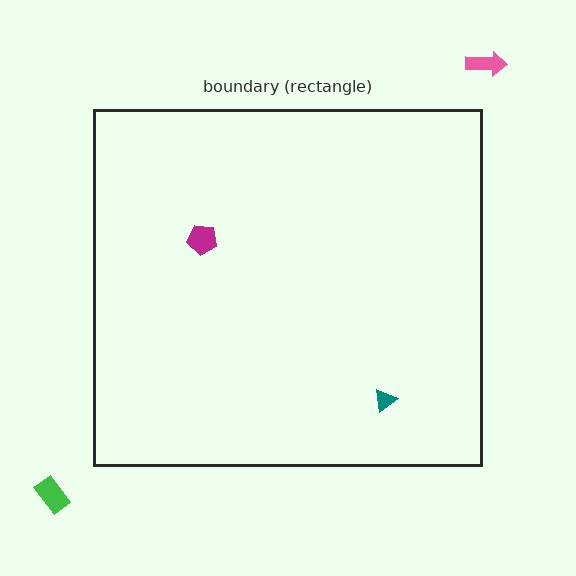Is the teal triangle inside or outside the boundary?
Inside.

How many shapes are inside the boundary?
2 inside, 2 outside.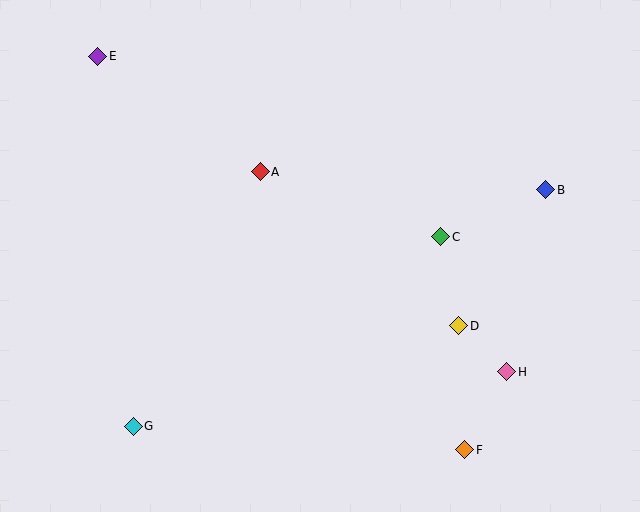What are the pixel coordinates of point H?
Point H is at (507, 372).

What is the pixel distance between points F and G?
The distance between F and G is 332 pixels.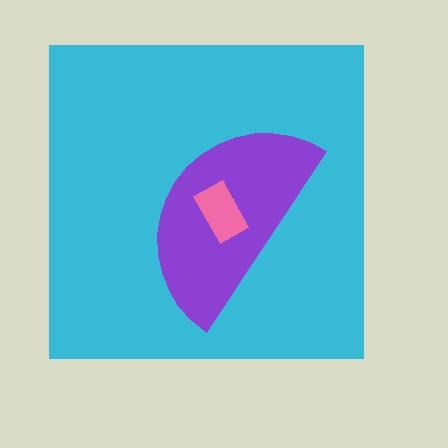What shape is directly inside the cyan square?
The purple semicircle.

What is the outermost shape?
The cyan square.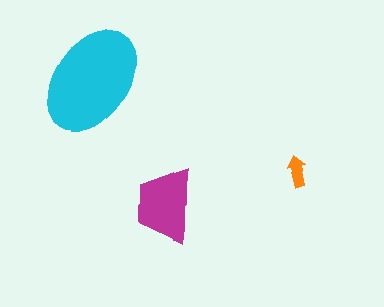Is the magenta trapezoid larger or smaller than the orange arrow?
Larger.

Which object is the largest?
The cyan ellipse.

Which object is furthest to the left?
The cyan ellipse is leftmost.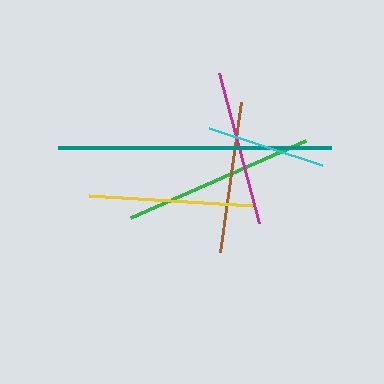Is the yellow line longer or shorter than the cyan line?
The yellow line is longer than the cyan line.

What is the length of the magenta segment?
The magenta segment is approximately 156 pixels long.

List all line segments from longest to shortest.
From longest to shortest: teal, green, yellow, magenta, brown, cyan.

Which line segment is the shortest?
The cyan line is the shortest at approximately 119 pixels.